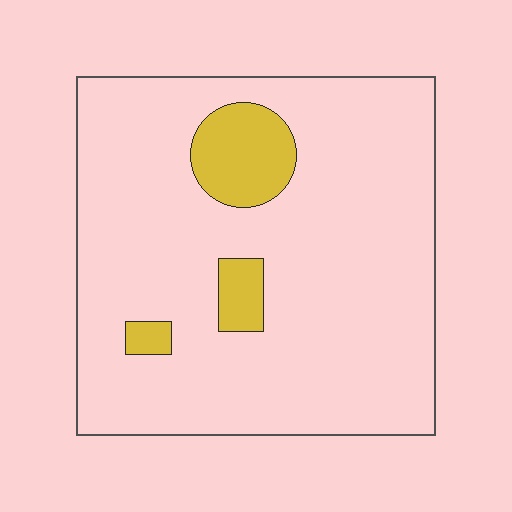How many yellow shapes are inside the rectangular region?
3.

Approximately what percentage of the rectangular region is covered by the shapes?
Approximately 10%.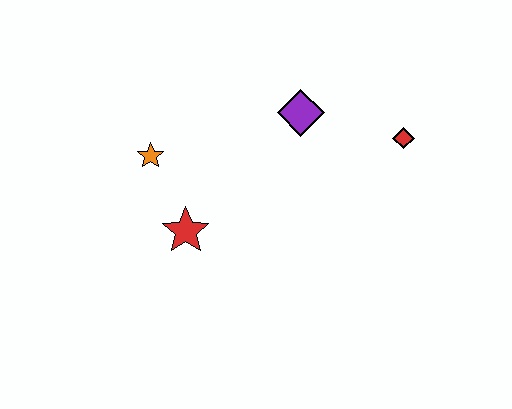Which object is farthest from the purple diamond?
The red star is farthest from the purple diamond.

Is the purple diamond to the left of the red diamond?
Yes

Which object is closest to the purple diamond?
The red diamond is closest to the purple diamond.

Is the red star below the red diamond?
Yes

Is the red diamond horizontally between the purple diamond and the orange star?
No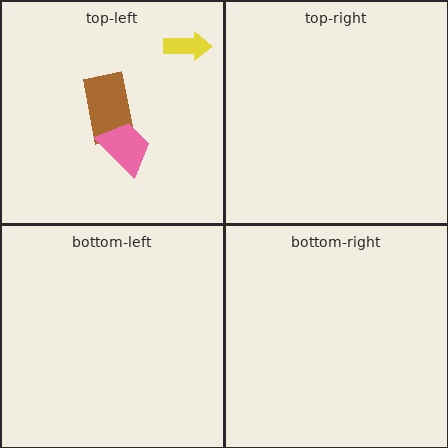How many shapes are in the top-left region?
3.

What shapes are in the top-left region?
The yellow arrow, the brown rectangle, the pink trapezoid.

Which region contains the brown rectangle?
The top-left region.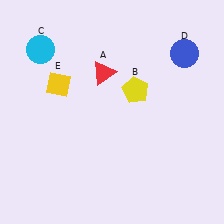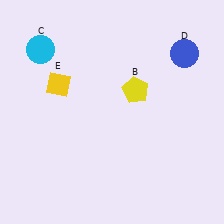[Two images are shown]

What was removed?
The red triangle (A) was removed in Image 2.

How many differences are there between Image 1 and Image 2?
There is 1 difference between the two images.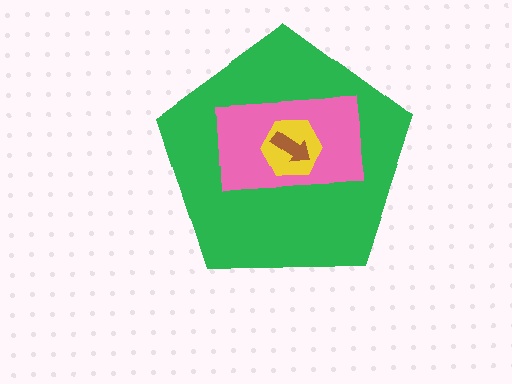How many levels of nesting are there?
4.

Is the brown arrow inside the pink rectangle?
Yes.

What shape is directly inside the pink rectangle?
The yellow hexagon.